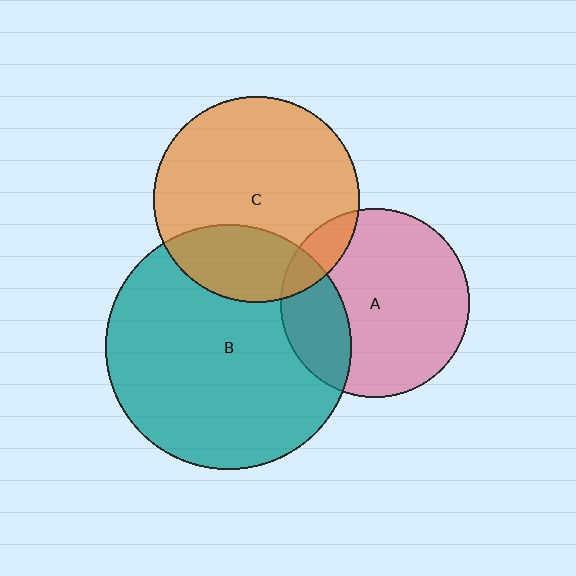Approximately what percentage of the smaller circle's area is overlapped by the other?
Approximately 10%.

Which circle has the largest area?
Circle B (teal).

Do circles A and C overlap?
Yes.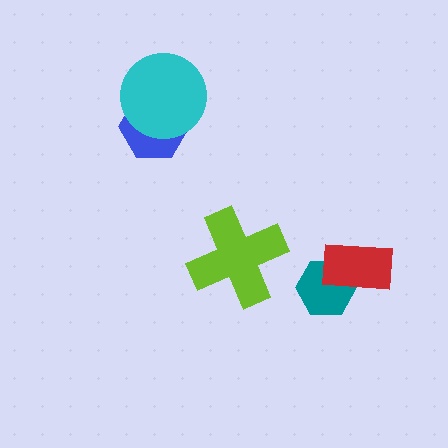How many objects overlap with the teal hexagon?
1 object overlaps with the teal hexagon.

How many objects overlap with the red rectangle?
1 object overlaps with the red rectangle.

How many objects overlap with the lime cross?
0 objects overlap with the lime cross.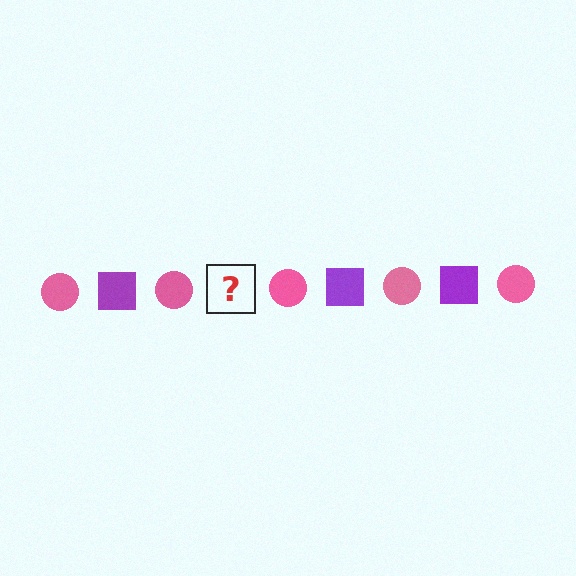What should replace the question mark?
The question mark should be replaced with a purple square.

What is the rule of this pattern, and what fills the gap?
The rule is that the pattern alternates between pink circle and purple square. The gap should be filled with a purple square.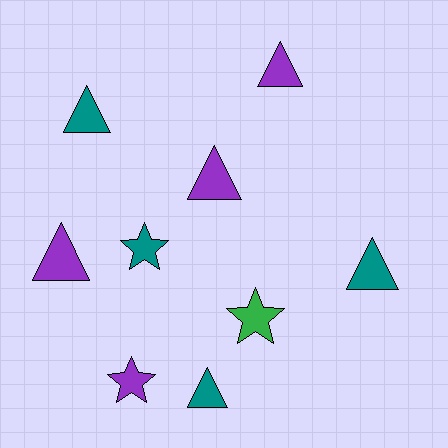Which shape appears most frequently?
Triangle, with 6 objects.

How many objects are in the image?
There are 9 objects.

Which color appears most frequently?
Purple, with 4 objects.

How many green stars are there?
There is 1 green star.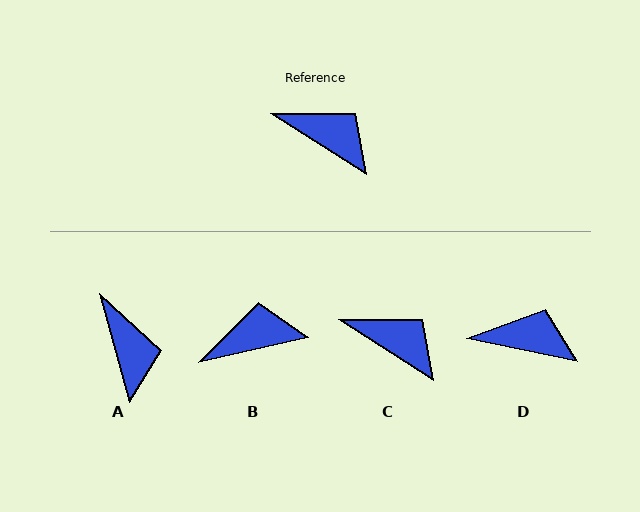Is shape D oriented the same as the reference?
No, it is off by about 20 degrees.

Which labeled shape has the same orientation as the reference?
C.